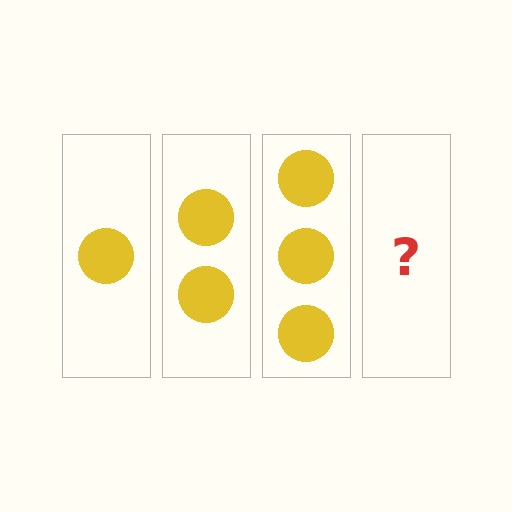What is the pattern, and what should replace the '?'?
The pattern is that each step adds one more circle. The '?' should be 4 circles.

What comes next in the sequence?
The next element should be 4 circles.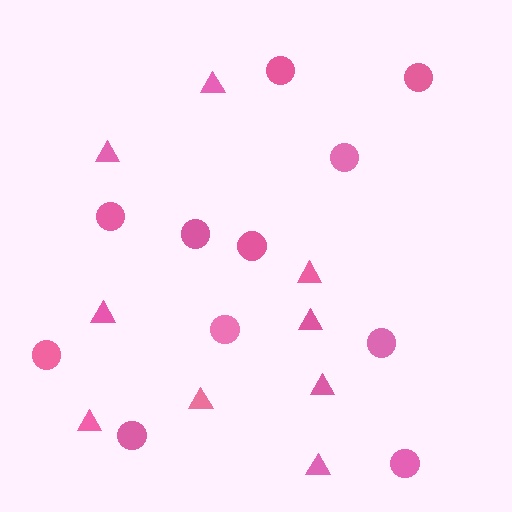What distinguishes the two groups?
There are 2 groups: one group of triangles (9) and one group of circles (11).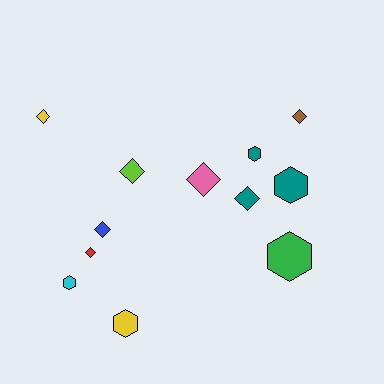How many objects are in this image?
There are 12 objects.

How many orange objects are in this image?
There are no orange objects.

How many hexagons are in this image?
There are 5 hexagons.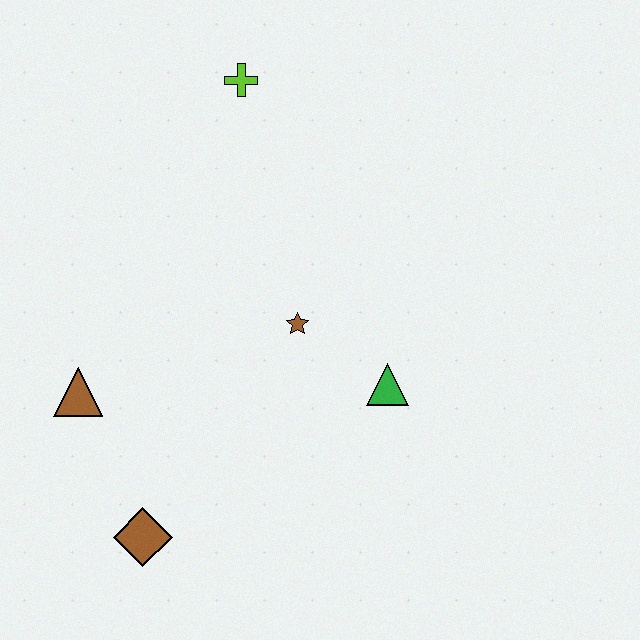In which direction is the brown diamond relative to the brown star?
The brown diamond is below the brown star.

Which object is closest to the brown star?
The green triangle is closest to the brown star.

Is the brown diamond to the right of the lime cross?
No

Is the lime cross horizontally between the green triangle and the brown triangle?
Yes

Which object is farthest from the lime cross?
The brown diamond is farthest from the lime cross.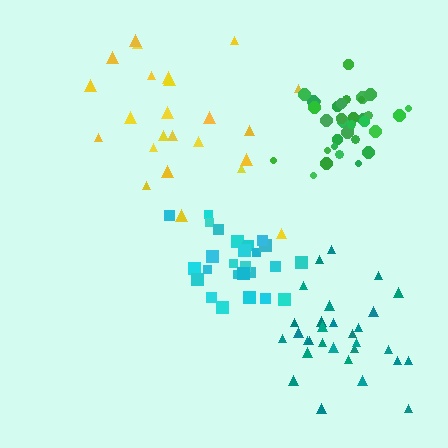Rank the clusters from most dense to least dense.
cyan, green, teal, yellow.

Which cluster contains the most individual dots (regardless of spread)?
Green (35).